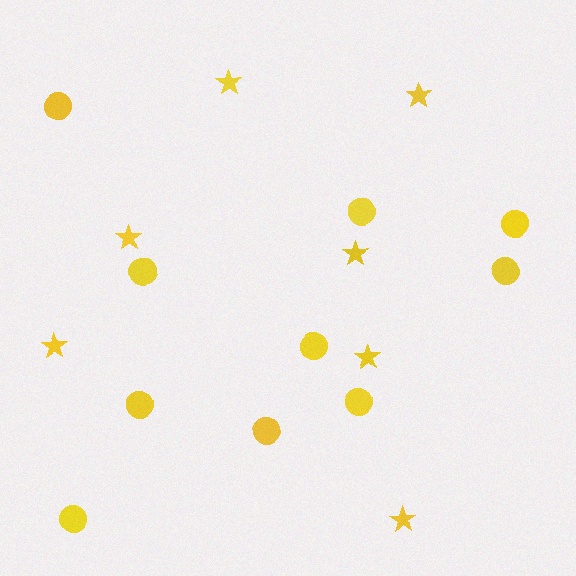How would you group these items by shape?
There are 2 groups: one group of stars (7) and one group of circles (10).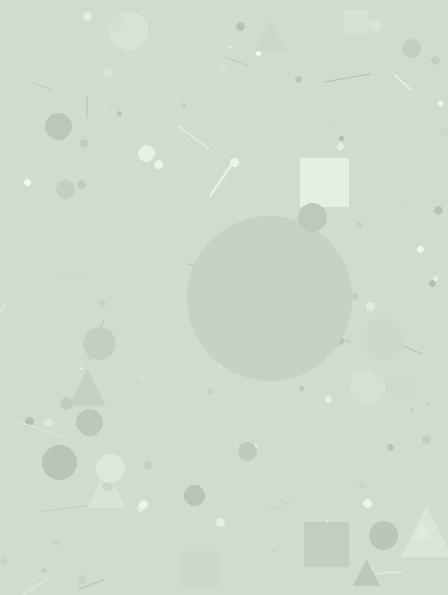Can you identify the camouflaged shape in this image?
The camouflaged shape is a circle.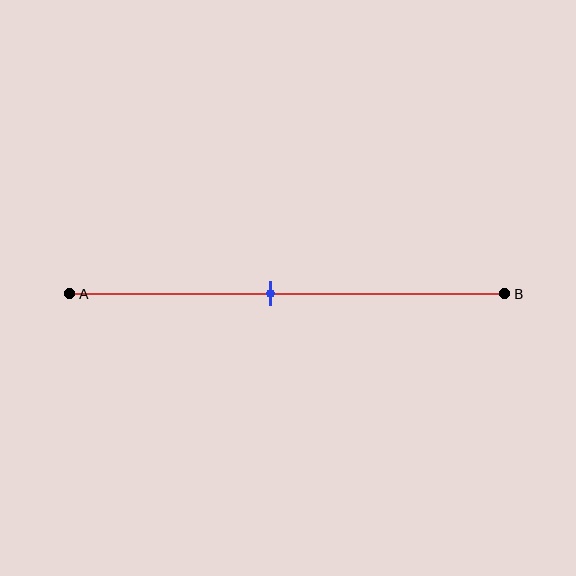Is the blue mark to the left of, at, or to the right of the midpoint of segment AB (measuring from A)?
The blue mark is to the left of the midpoint of segment AB.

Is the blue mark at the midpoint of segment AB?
No, the mark is at about 45% from A, not at the 50% midpoint.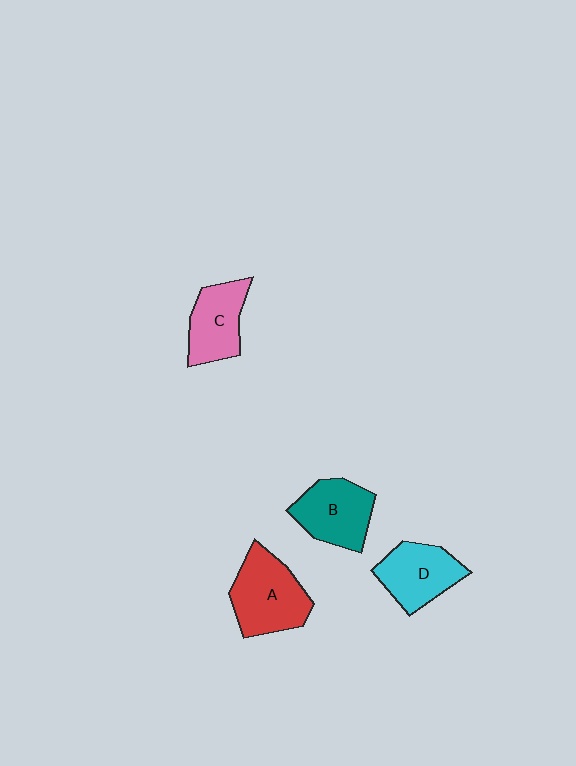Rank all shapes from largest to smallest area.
From largest to smallest: A (red), B (teal), D (cyan), C (pink).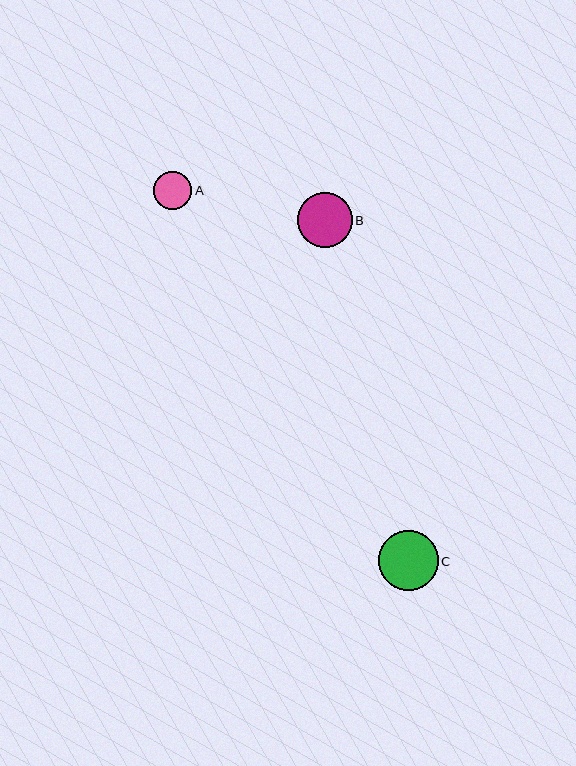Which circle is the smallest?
Circle A is the smallest with a size of approximately 38 pixels.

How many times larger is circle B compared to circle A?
Circle B is approximately 1.4 times the size of circle A.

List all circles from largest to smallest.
From largest to smallest: C, B, A.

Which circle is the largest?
Circle C is the largest with a size of approximately 59 pixels.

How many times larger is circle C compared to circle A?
Circle C is approximately 1.6 times the size of circle A.